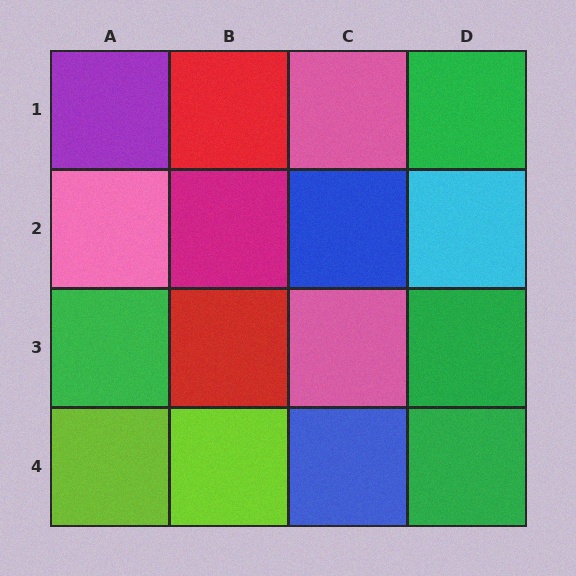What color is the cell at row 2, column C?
Blue.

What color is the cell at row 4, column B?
Lime.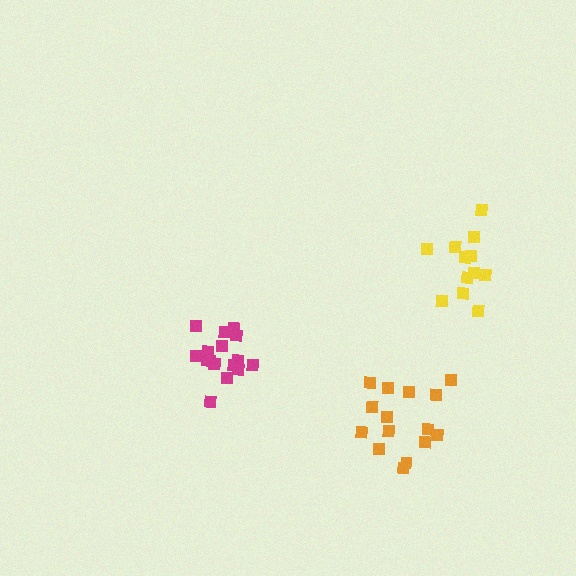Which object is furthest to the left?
The magenta cluster is leftmost.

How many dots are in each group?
Group 1: 15 dots, Group 2: 16 dots, Group 3: 12 dots (43 total).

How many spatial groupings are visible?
There are 3 spatial groupings.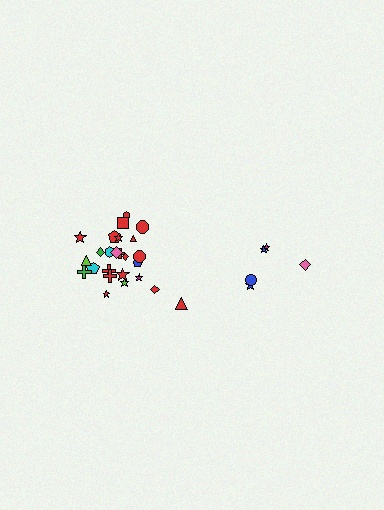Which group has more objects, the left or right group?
The left group.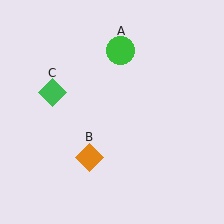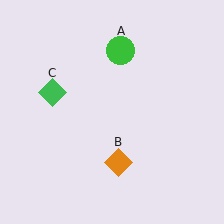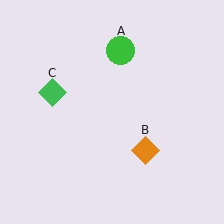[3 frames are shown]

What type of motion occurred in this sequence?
The orange diamond (object B) rotated counterclockwise around the center of the scene.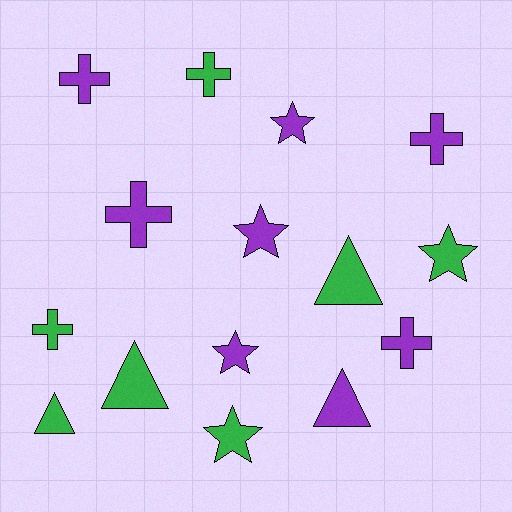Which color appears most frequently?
Purple, with 8 objects.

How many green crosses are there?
There are 2 green crosses.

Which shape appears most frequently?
Cross, with 6 objects.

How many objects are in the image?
There are 15 objects.